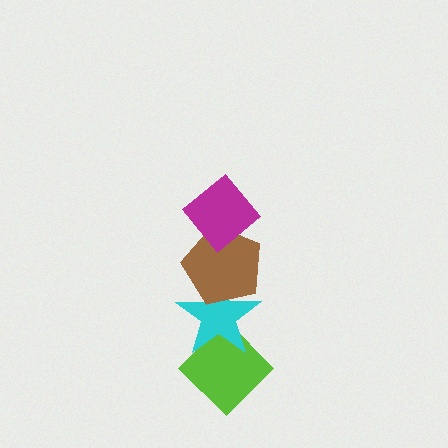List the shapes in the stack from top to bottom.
From top to bottom: the magenta diamond, the brown pentagon, the cyan star, the lime diamond.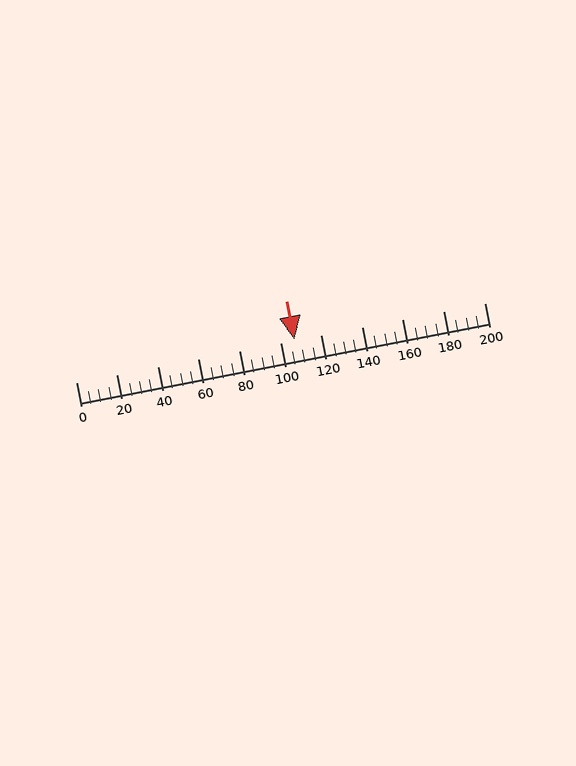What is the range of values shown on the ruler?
The ruler shows values from 0 to 200.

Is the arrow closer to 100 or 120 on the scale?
The arrow is closer to 100.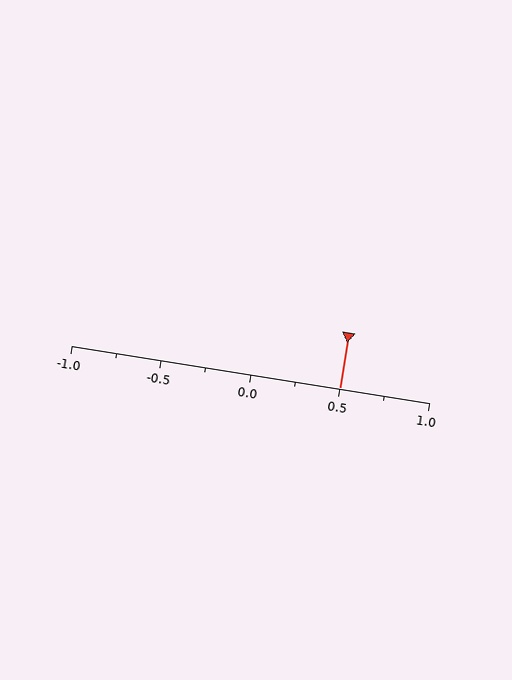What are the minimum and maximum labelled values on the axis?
The axis runs from -1.0 to 1.0.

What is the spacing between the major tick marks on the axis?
The major ticks are spaced 0.5 apart.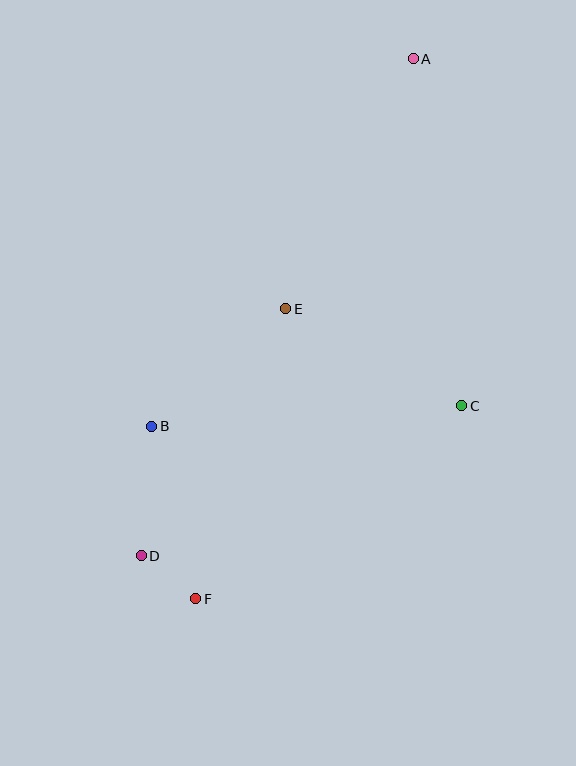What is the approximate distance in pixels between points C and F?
The distance between C and F is approximately 329 pixels.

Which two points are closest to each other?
Points D and F are closest to each other.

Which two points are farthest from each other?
Points A and F are farthest from each other.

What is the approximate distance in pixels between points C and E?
The distance between C and E is approximately 201 pixels.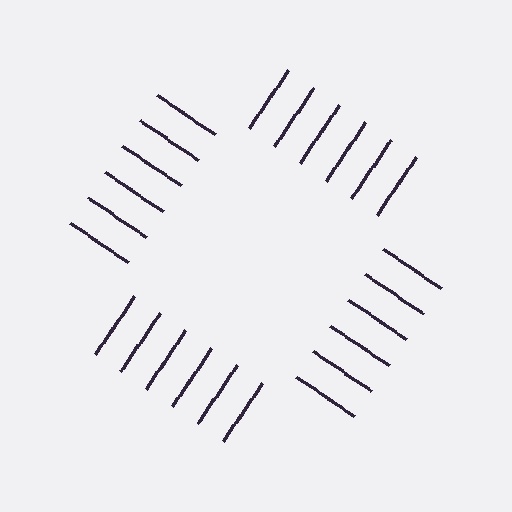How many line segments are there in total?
24 — 6 along each of the 4 edges.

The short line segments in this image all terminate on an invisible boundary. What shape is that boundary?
An illusory square — the line segments terminate on its edges but no continuous stroke is drawn.